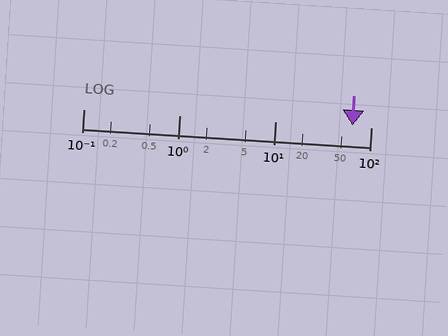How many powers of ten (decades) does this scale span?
The scale spans 3 decades, from 0.1 to 100.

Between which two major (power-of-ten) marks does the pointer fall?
The pointer is between 10 and 100.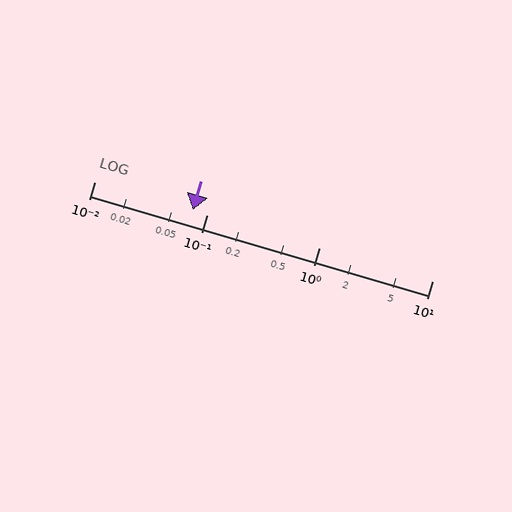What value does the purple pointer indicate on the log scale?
The pointer indicates approximately 0.075.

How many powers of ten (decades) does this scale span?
The scale spans 3 decades, from 0.01 to 10.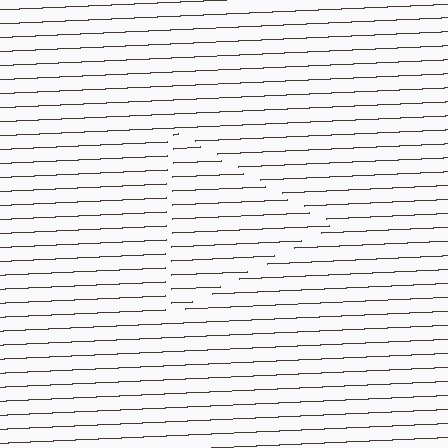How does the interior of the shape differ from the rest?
The interior of the shape contains the same grating, shifted by half a period — the contour is defined by the phase discontinuity where line-ends from the inner and outer gratings abut.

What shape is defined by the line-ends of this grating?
An illusory triangle. The interior of the shape contains the same grating, shifted by half a period — the contour is defined by the phase discontinuity where line-ends from the inner and outer gratings abut.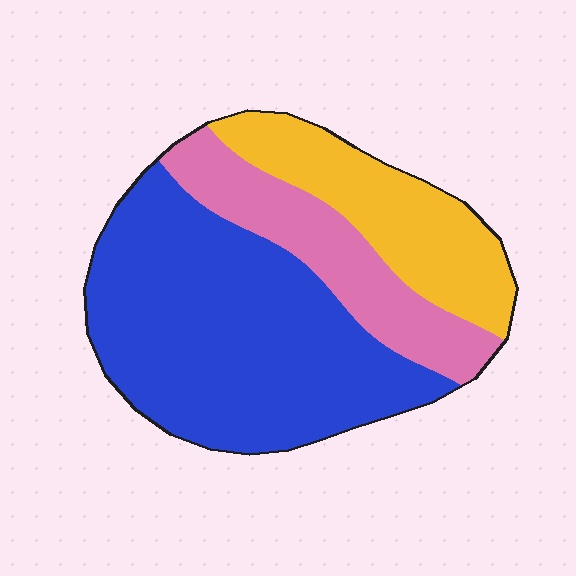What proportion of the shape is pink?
Pink takes up between a sixth and a third of the shape.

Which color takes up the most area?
Blue, at roughly 55%.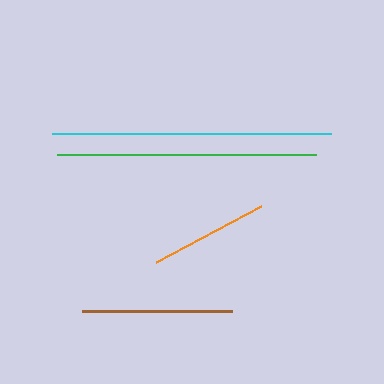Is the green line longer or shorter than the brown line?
The green line is longer than the brown line.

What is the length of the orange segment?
The orange segment is approximately 119 pixels long.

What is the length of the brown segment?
The brown segment is approximately 149 pixels long.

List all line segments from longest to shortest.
From longest to shortest: cyan, green, brown, orange.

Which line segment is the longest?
The cyan line is the longest at approximately 278 pixels.